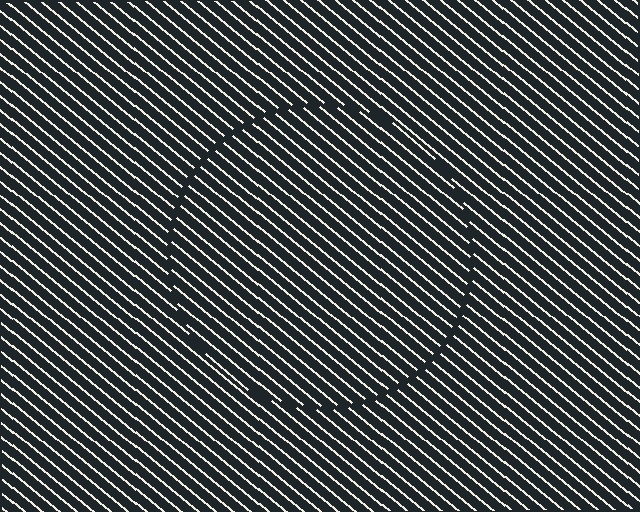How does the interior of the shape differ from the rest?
The interior of the shape contains the same grating, shifted by half a period — the contour is defined by the phase discontinuity where line-ends from the inner and outer gratings abut.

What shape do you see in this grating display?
An illusory circle. The interior of the shape contains the same grating, shifted by half a period — the contour is defined by the phase discontinuity where line-ends from the inner and outer gratings abut.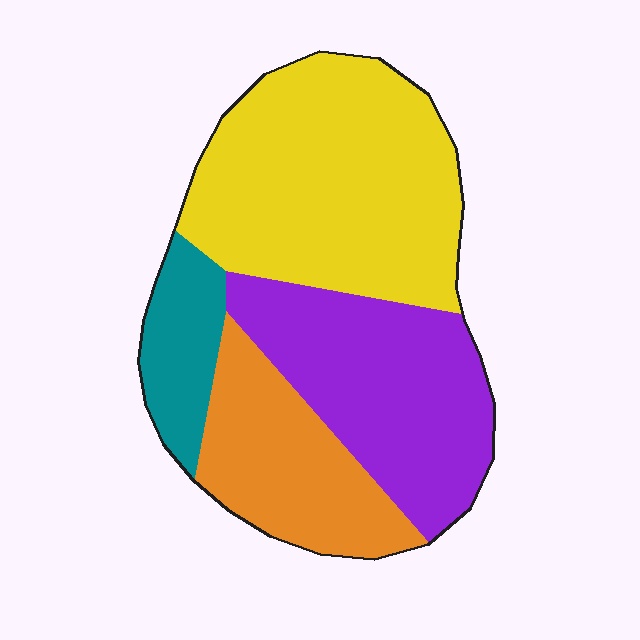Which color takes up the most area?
Yellow, at roughly 40%.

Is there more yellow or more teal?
Yellow.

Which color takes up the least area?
Teal, at roughly 10%.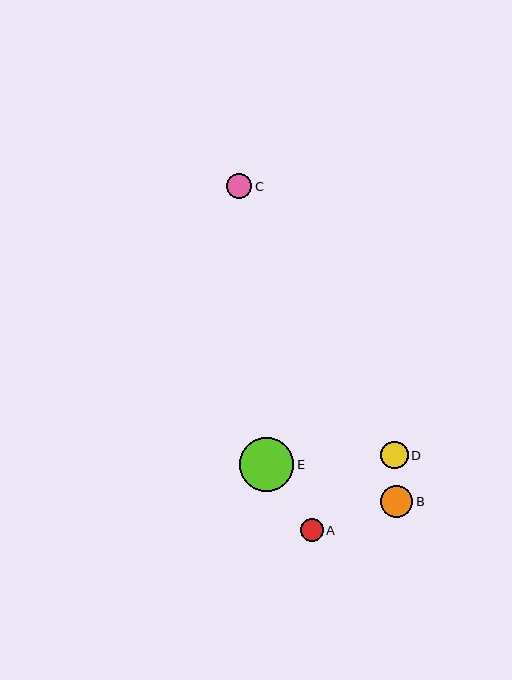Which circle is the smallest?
Circle A is the smallest with a size of approximately 23 pixels.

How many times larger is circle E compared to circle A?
Circle E is approximately 2.4 times the size of circle A.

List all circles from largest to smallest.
From largest to smallest: E, B, D, C, A.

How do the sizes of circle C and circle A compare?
Circle C and circle A are approximately the same size.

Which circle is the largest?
Circle E is the largest with a size of approximately 54 pixels.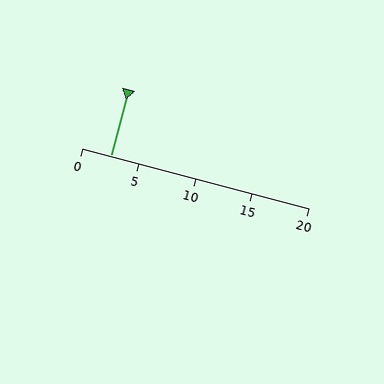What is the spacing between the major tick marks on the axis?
The major ticks are spaced 5 apart.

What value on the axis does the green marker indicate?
The marker indicates approximately 2.5.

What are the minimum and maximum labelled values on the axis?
The axis runs from 0 to 20.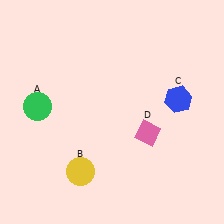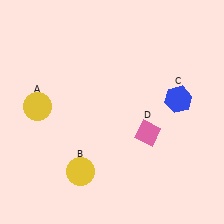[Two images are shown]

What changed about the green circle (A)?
In Image 1, A is green. In Image 2, it changed to yellow.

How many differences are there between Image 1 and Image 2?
There is 1 difference between the two images.